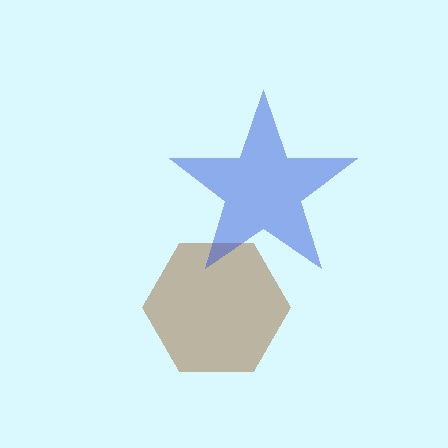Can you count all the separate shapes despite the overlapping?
Yes, there are 2 separate shapes.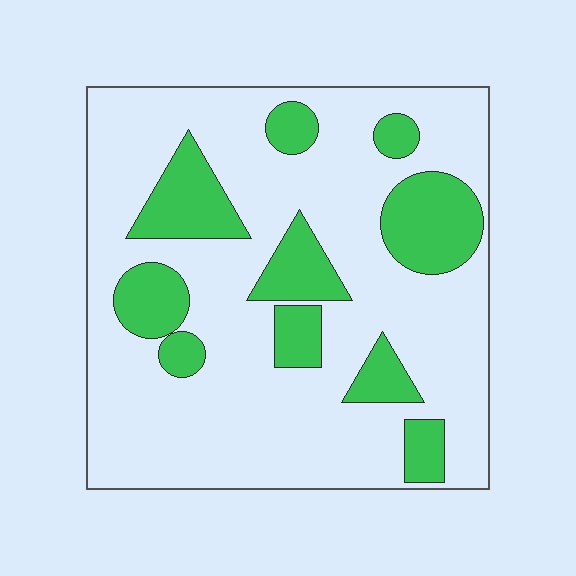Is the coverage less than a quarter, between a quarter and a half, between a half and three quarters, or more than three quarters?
Less than a quarter.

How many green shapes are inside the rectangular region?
10.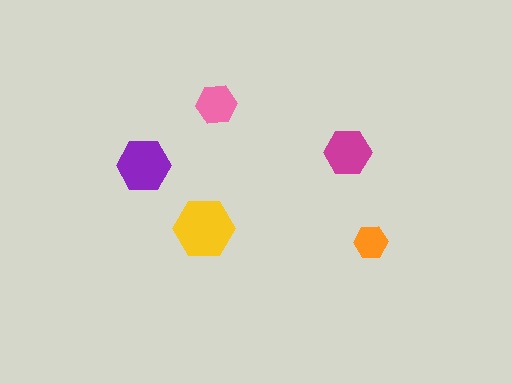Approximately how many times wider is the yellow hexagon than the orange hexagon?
About 2 times wider.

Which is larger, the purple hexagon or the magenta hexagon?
The purple one.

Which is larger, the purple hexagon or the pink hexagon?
The purple one.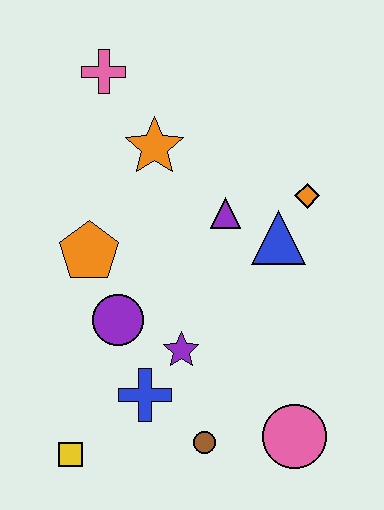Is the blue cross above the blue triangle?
No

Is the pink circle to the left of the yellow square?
No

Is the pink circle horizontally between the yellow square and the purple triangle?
No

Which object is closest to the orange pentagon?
The purple circle is closest to the orange pentagon.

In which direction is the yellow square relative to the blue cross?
The yellow square is to the left of the blue cross.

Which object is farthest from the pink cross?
The pink circle is farthest from the pink cross.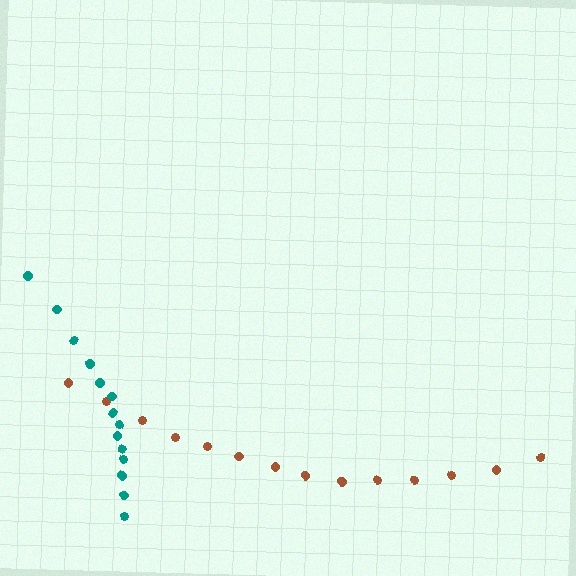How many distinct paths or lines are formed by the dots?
There are 2 distinct paths.